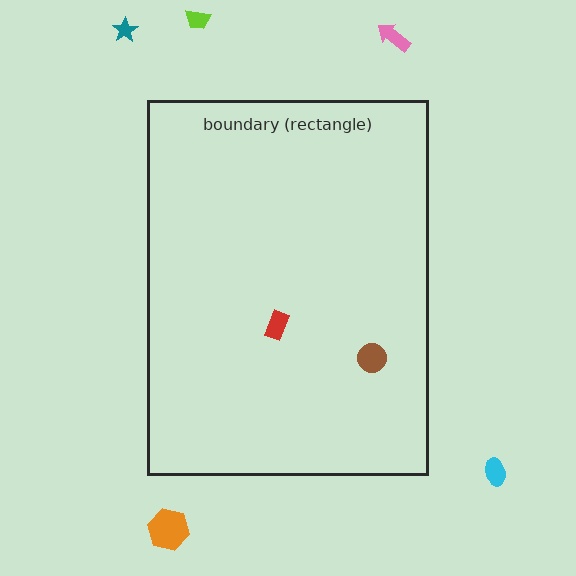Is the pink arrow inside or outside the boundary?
Outside.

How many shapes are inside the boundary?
2 inside, 5 outside.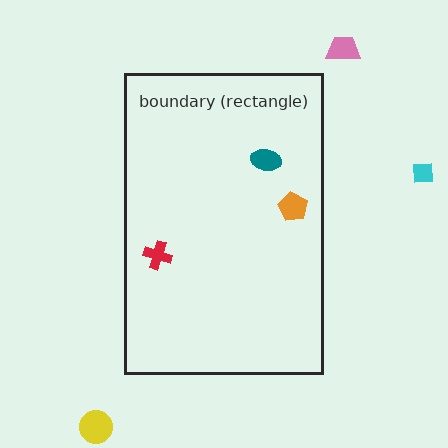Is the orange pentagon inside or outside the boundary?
Inside.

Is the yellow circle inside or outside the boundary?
Outside.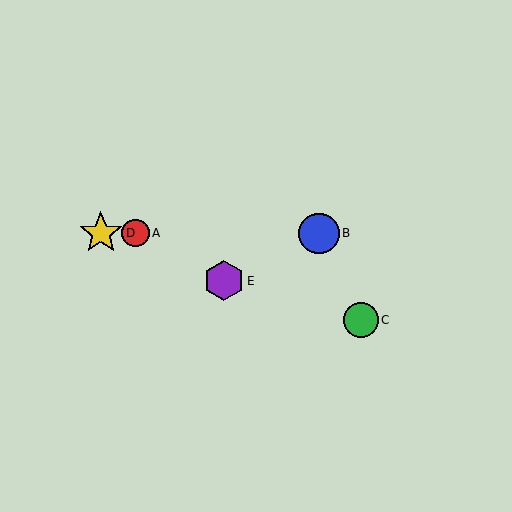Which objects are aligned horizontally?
Objects A, B, D are aligned horizontally.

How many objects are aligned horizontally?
3 objects (A, B, D) are aligned horizontally.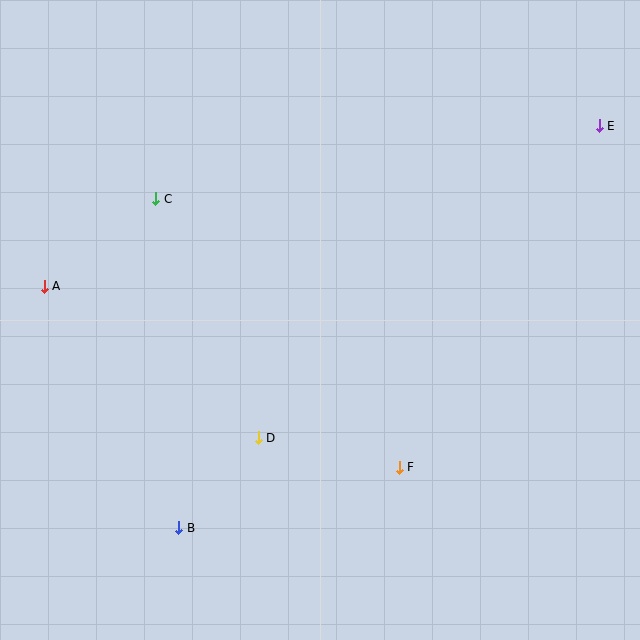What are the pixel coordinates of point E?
Point E is at (599, 126).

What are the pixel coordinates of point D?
Point D is at (258, 438).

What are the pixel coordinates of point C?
Point C is at (156, 199).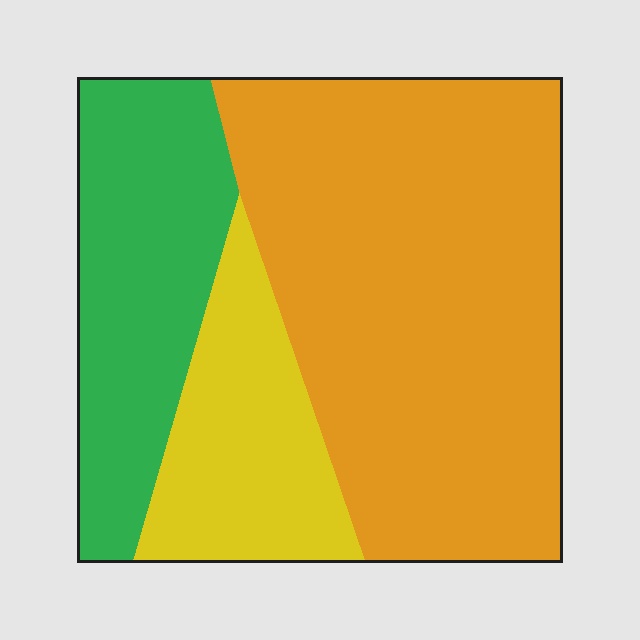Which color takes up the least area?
Yellow, at roughly 20%.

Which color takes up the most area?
Orange, at roughly 55%.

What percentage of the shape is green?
Green covers 24% of the shape.